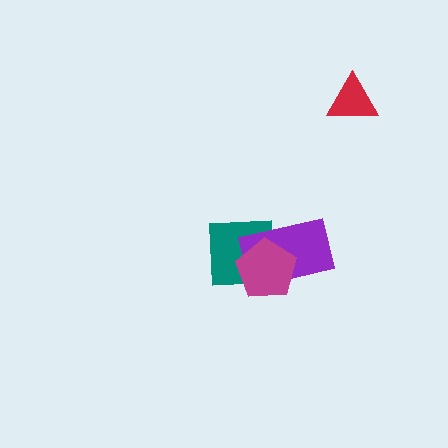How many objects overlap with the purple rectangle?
2 objects overlap with the purple rectangle.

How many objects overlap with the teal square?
2 objects overlap with the teal square.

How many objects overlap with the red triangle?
0 objects overlap with the red triangle.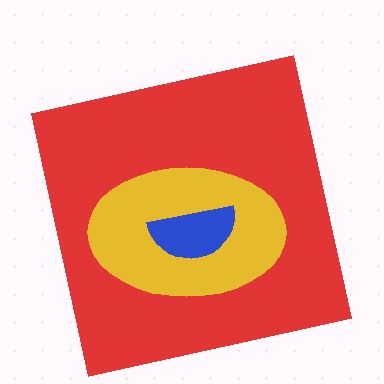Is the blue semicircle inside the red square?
Yes.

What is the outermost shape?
The red square.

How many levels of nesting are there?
3.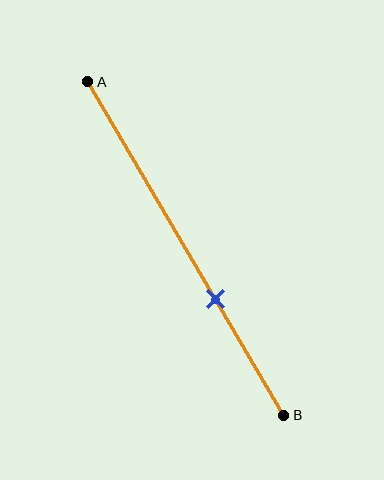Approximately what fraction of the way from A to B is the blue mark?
The blue mark is approximately 65% of the way from A to B.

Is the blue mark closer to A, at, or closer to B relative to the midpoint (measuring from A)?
The blue mark is closer to point B than the midpoint of segment AB.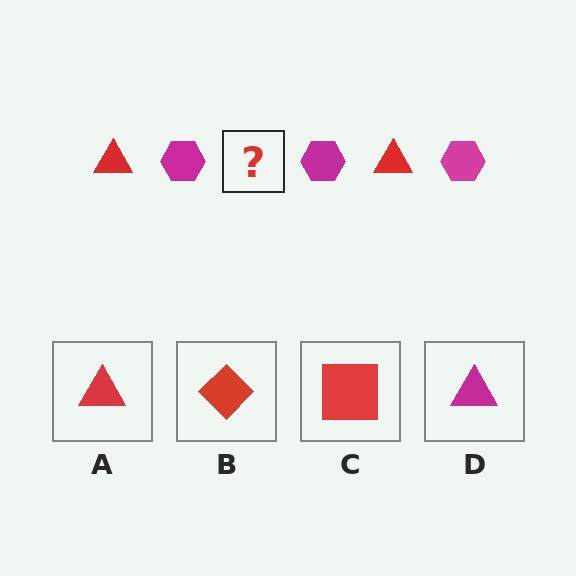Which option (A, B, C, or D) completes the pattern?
A.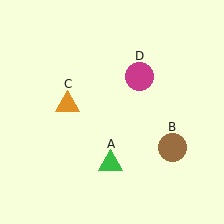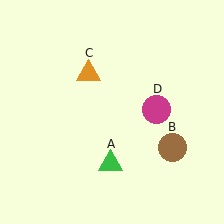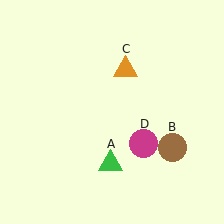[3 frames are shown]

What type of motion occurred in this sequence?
The orange triangle (object C), magenta circle (object D) rotated clockwise around the center of the scene.